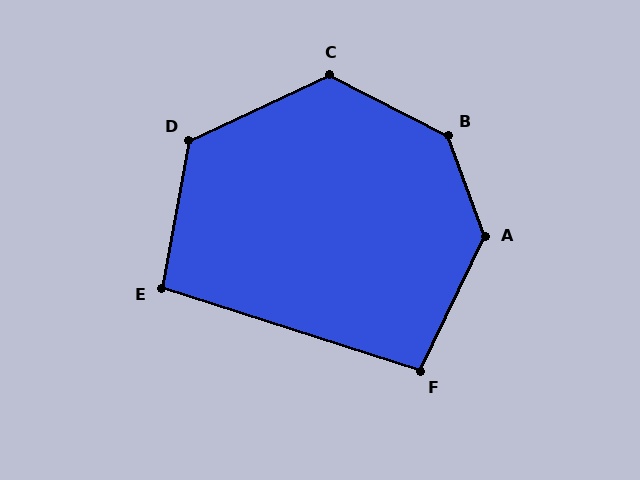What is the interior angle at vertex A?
Approximately 134 degrees (obtuse).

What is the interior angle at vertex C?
Approximately 128 degrees (obtuse).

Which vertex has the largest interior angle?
B, at approximately 137 degrees.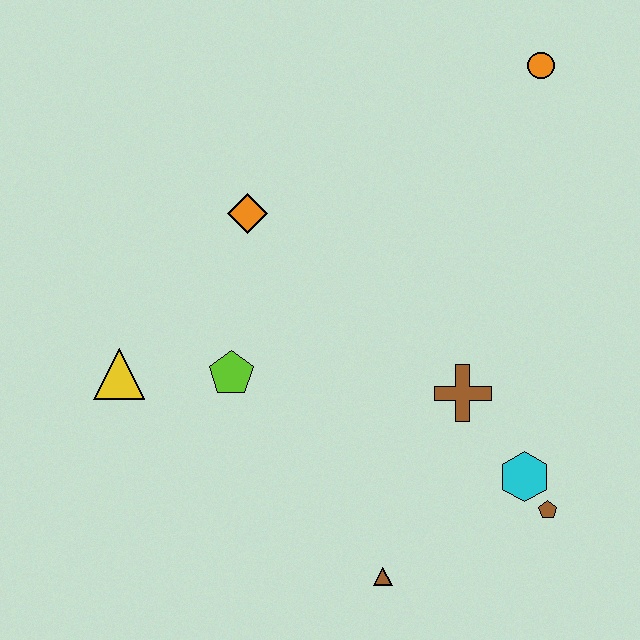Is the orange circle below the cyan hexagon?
No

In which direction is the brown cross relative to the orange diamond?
The brown cross is to the right of the orange diamond.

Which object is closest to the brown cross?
The cyan hexagon is closest to the brown cross.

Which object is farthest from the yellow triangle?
The orange circle is farthest from the yellow triangle.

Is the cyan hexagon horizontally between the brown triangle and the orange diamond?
No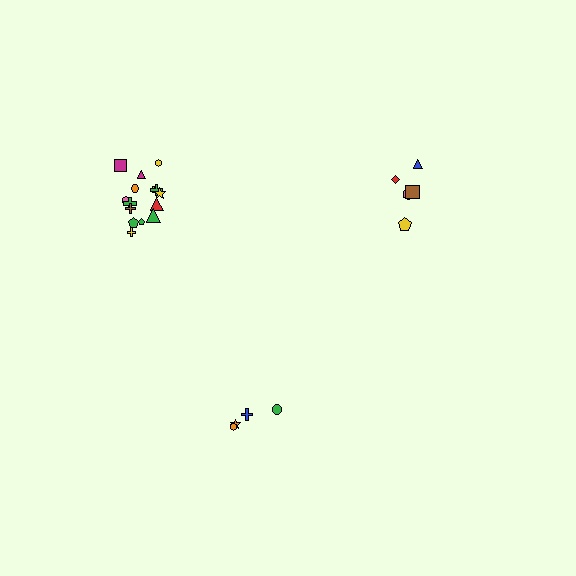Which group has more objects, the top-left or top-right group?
The top-left group.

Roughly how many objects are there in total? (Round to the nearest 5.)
Roughly 25 objects in total.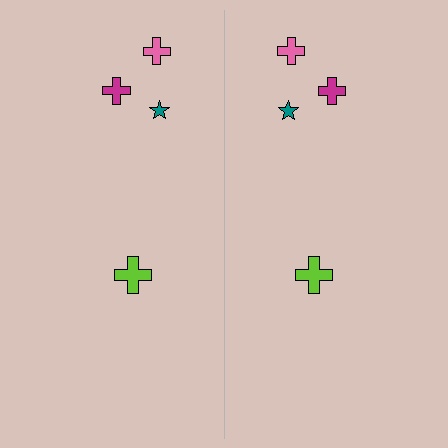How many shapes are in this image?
There are 8 shapes in this image.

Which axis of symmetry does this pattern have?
The pattern has a vertical axis of symmetry running through the center of the image.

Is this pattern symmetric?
Yes, this pattern has bilateral (reflection) symmetry.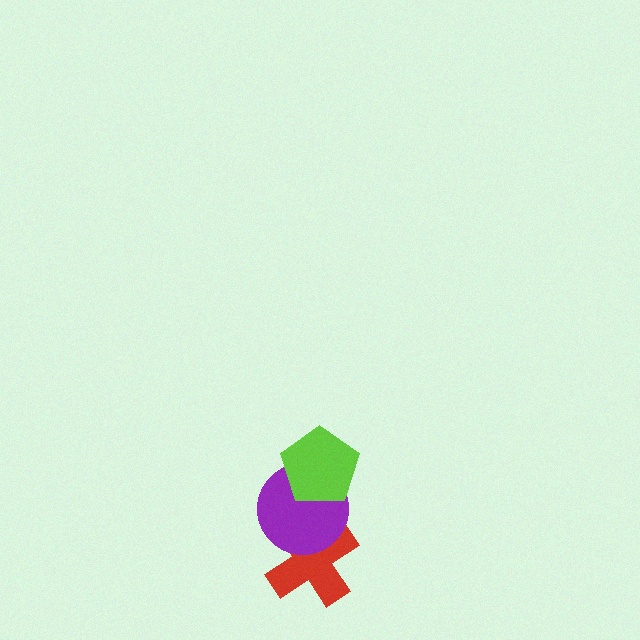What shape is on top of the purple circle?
The lime pentagon is on top of the purple circle.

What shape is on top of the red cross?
The purple circle is on top of the red cross.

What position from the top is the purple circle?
The purple circle is 2nd from the top.